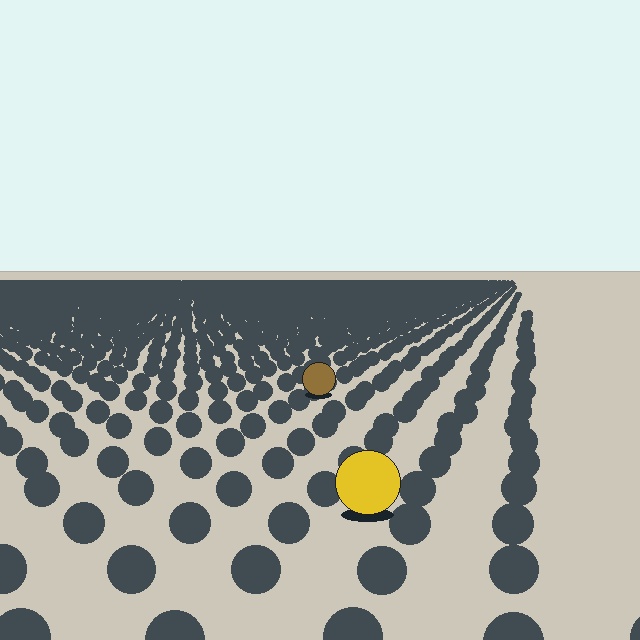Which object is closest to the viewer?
The yellow circle is closest. The texture marks near it are larger and more spread out.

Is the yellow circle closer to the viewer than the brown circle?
Yes. The yellow circle is closer — you can tell from the texture gradient: the ground texture is coarser near it.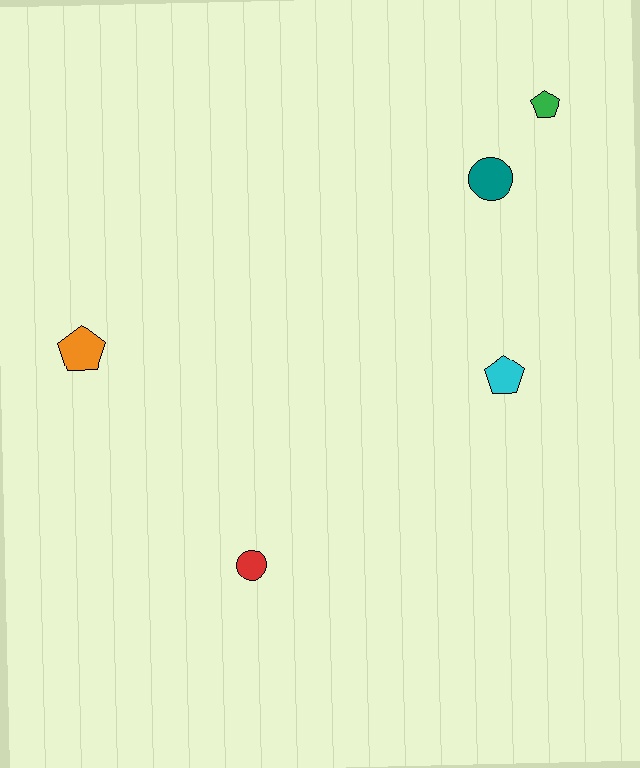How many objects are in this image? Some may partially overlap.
There are 5 objects.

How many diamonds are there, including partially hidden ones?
There are no diamonds.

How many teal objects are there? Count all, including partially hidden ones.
There is 1 teal object.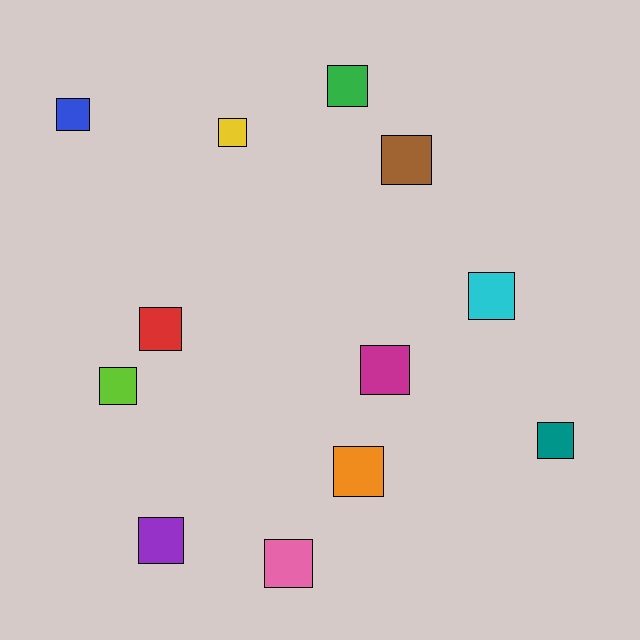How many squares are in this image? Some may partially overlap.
There are 12 squares.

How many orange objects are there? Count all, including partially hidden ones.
There is 1 orange object.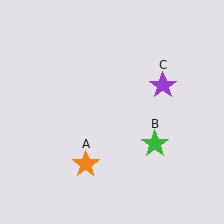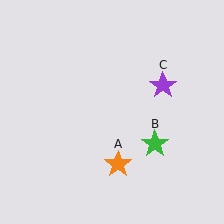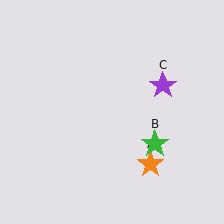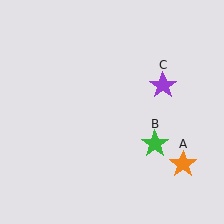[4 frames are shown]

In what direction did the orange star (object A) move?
The orange star (object A) moved right.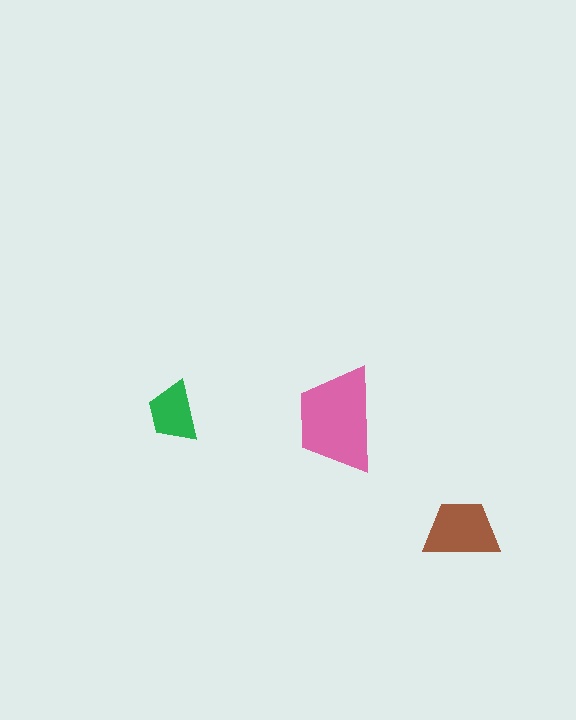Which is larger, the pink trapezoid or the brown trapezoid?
The pink one.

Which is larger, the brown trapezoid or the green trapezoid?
The brown one.